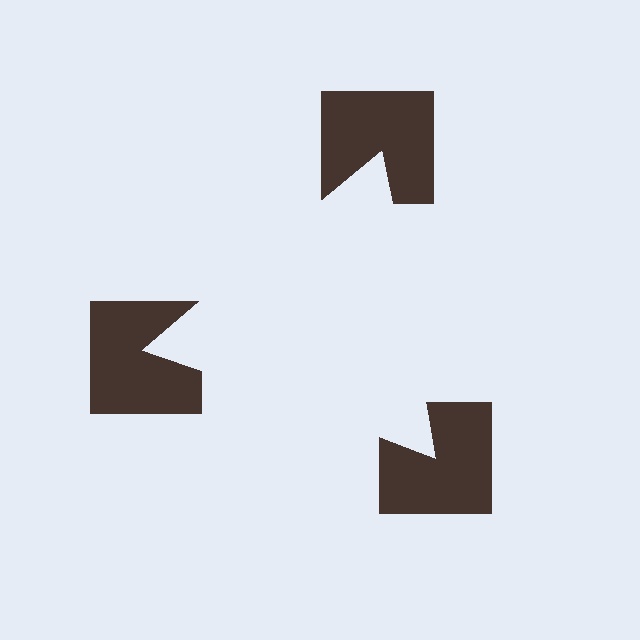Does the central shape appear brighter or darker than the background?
It typically appears slightly brighter than the background, even though no actual brightness change is drawn.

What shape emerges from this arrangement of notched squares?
An illusory triangle — its edges are inferred from the aligned wedge cuts in the notched squares, not physically drawn.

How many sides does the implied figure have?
3 sides.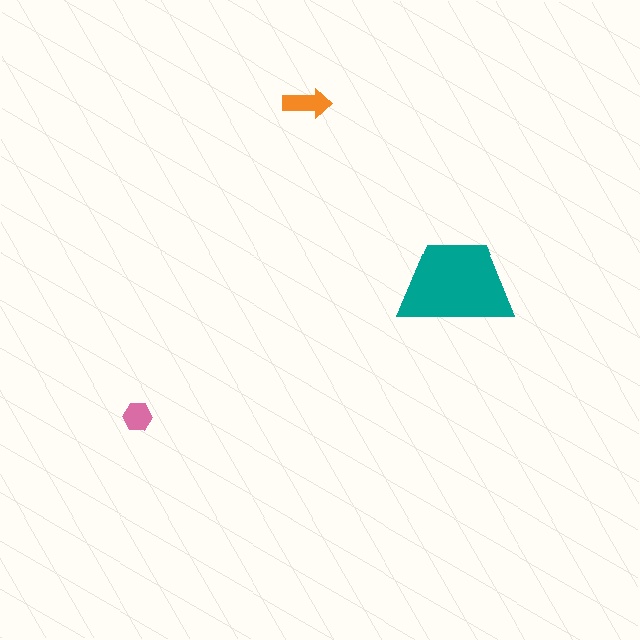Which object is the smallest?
The pink hexagon.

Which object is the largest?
The teal trapezoid.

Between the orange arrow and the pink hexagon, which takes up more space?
The orange arrow.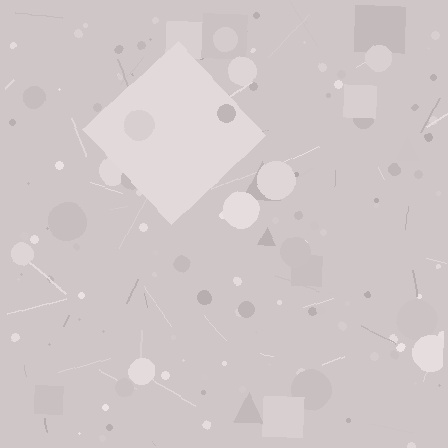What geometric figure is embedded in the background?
A diamond is embedded in the background.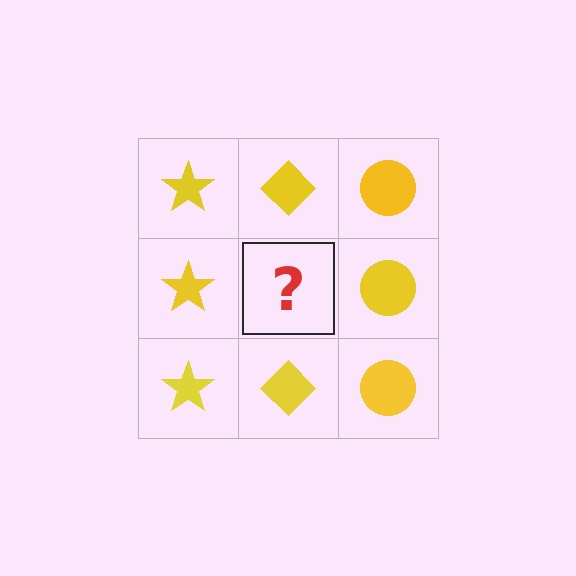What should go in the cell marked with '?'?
The missing cell should contain a yellow diamond.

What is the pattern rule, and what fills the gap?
The rule is that each column has a consistent shape. The gap should be filled with a yellow diamond.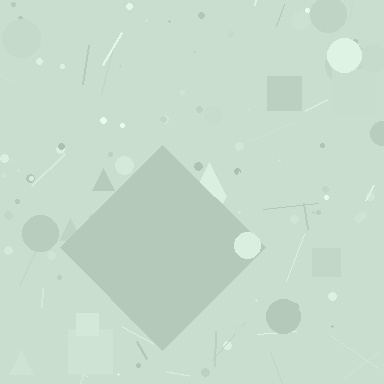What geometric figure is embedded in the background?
A diamond is embedded in the background.